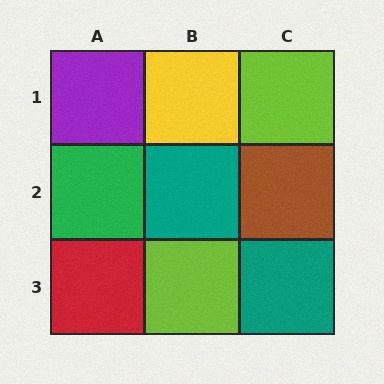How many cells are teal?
2 cells are teal.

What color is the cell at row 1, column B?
Yellow.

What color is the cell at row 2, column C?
Brown.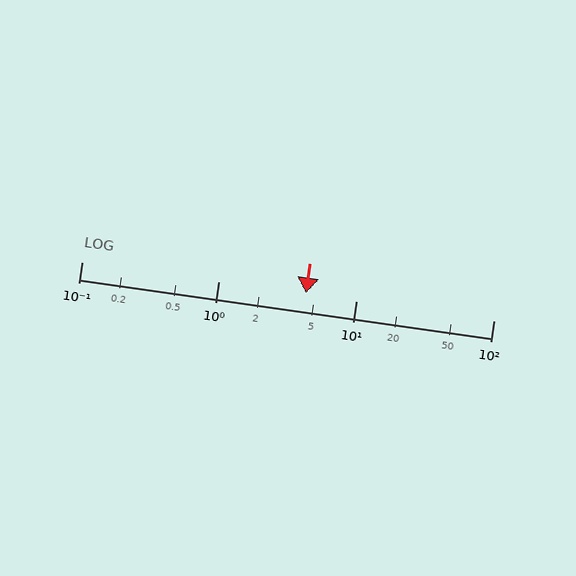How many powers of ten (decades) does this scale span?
The scale spans 3 decades, from 0.1 to 100.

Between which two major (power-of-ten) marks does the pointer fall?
The pointer is between 1 and 10.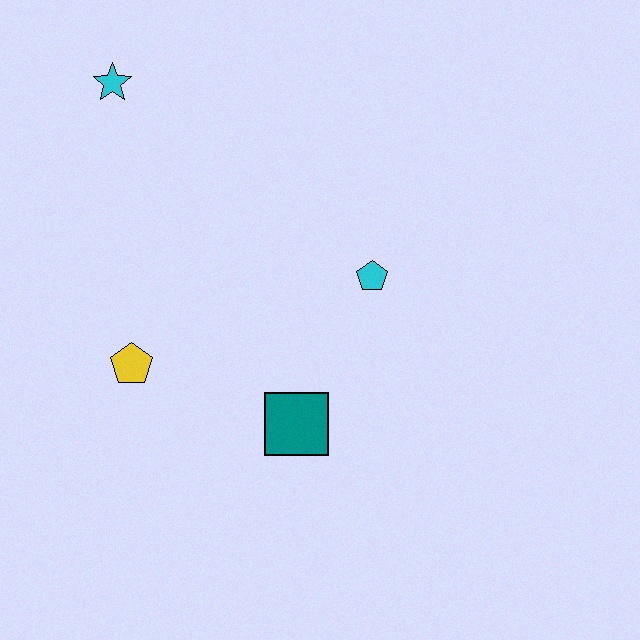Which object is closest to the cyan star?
The yellow pentagon is closest to the cyan star.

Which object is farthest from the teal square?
The cyan star is farthest from the teal square.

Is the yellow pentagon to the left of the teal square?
Yes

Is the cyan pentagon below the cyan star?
Yes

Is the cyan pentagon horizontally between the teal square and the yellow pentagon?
No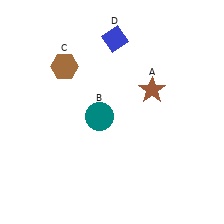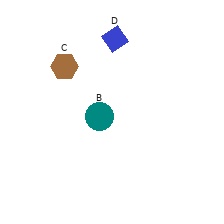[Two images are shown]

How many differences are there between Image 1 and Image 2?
There is 1 difference between the two images.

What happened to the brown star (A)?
The brown star (A) was removed in Image 2. It was in the top-right area of Image 1.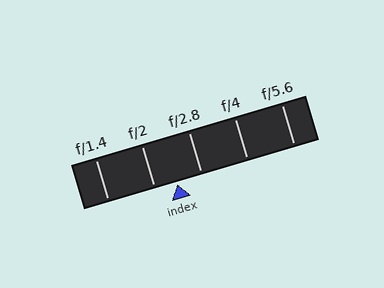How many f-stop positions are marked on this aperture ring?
There are 5 f-stop positions marked.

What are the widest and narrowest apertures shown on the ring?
The widest aperture shown is f/1.4 and the narrowest is f/5.6.